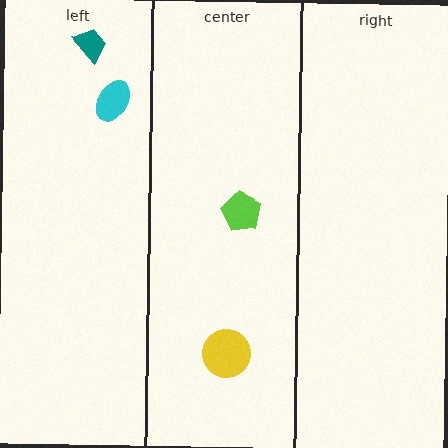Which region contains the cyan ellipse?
The left region.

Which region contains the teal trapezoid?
The left region.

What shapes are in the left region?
The cyan ellipse, the teal trapezoid.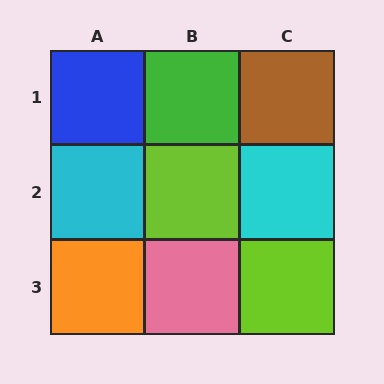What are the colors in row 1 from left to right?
Blue, green, brown.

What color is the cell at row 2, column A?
Cyan.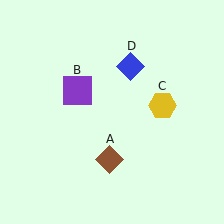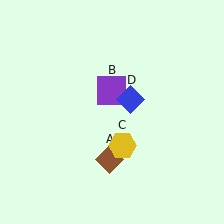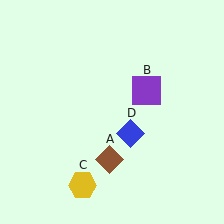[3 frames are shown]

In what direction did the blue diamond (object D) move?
The blue diamond (object D) moved down.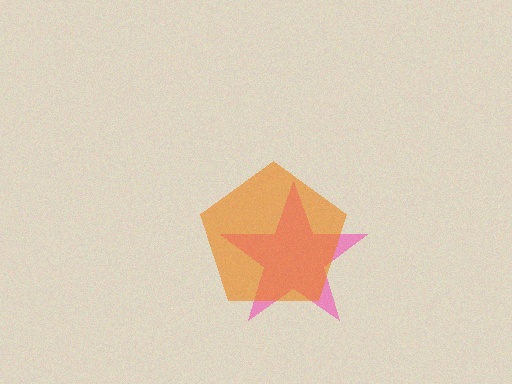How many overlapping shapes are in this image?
There are 2 overlapping shapes in the image.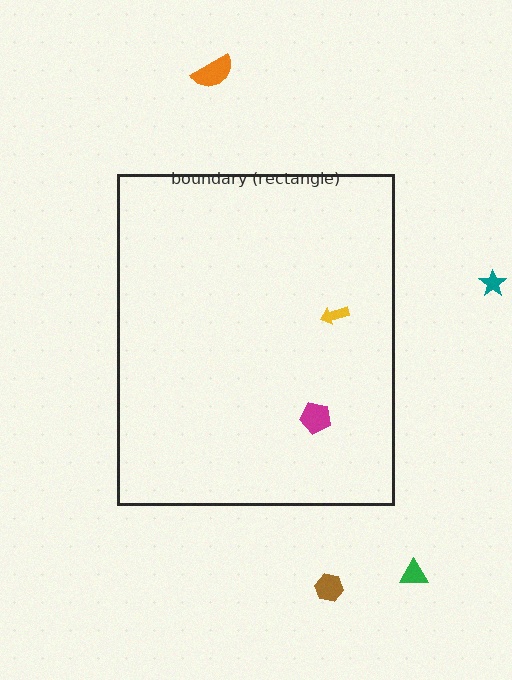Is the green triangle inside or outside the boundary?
Outside.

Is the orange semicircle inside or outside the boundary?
Outside.